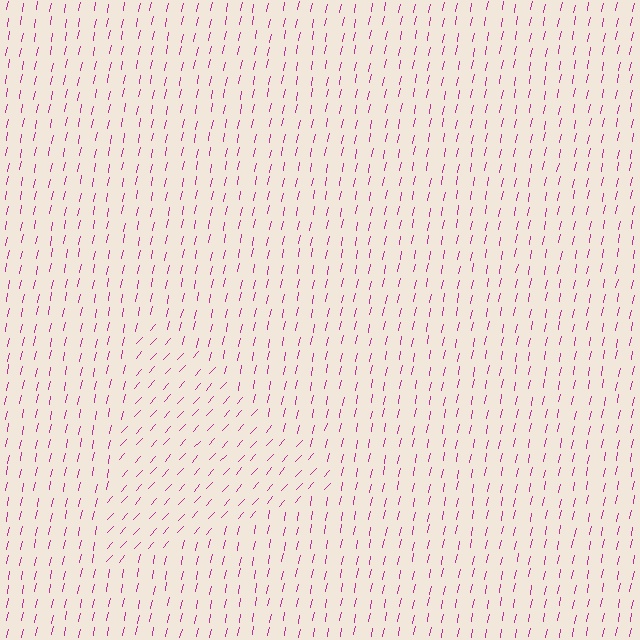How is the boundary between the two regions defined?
The boundary is defined purely by a change in line orientation (approximately 30 degrees difference). All lines are the same color and thickness.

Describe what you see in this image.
The image is filled with small magenta line segments. A triangle region in the image has lines oriented differently from the surrounding lines, creating a visible texture boundary.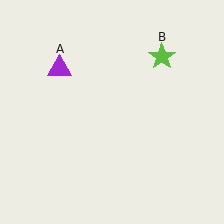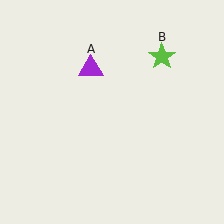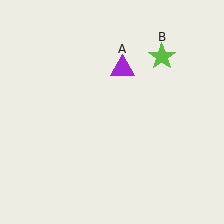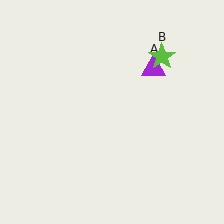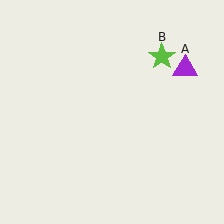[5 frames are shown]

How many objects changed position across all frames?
1 object changed position: purple triangle (object A).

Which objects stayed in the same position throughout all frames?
Lime star (object B) remained stationary.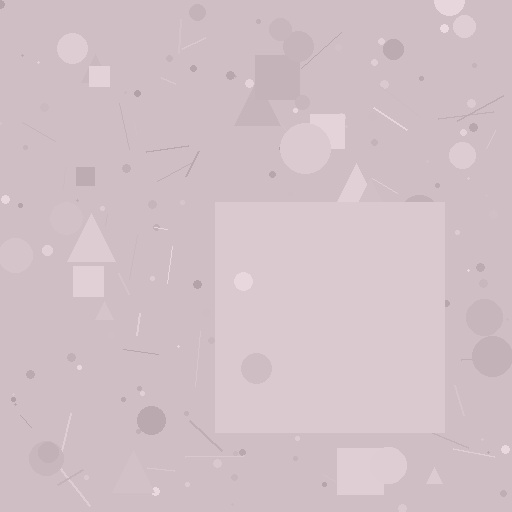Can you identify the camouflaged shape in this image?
The camouflaged shape is a square.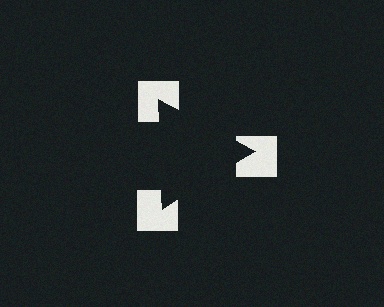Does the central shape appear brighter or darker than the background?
It typically appears slightly darker than the background, even though no actual brightness change is drawn.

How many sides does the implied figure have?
3 sides.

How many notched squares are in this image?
There are 3 — one at each vertex of the illusory triangle.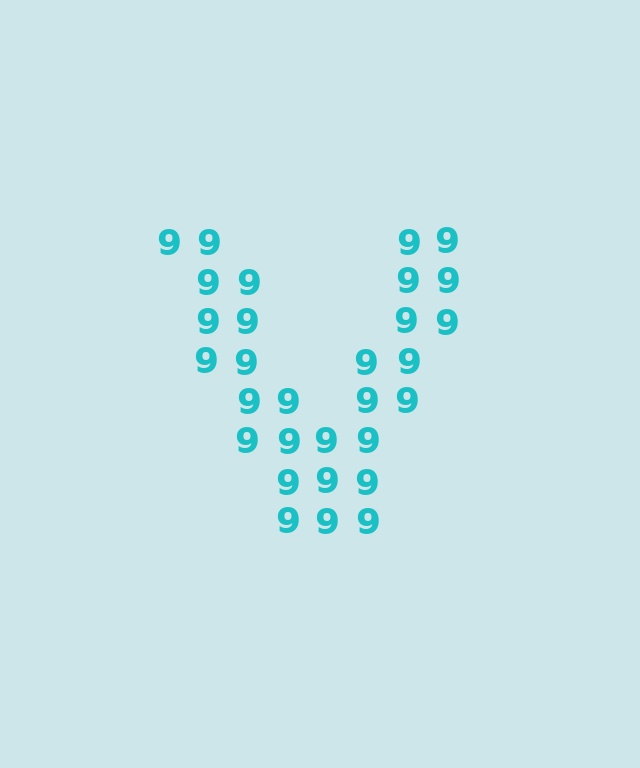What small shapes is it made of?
It is made of small digit 9's.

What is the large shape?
The large shape is the letter V.